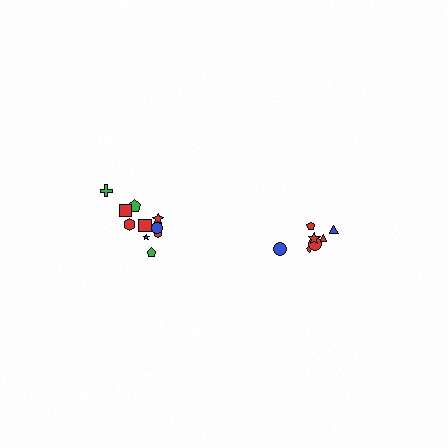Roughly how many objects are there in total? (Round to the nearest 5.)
Roughly 15 objects in total.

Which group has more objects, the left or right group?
The left group.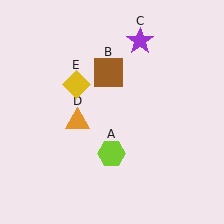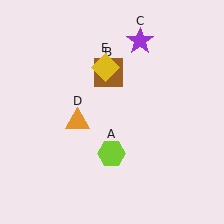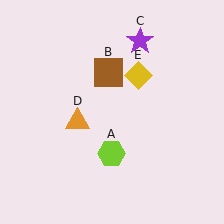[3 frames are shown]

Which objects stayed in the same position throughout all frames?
Lime hexagon (object A) and brown square (object B) and purple star (object C) and orange triangle (object D) remained stationary.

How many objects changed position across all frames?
1 object changed position: yellow diamond (object E).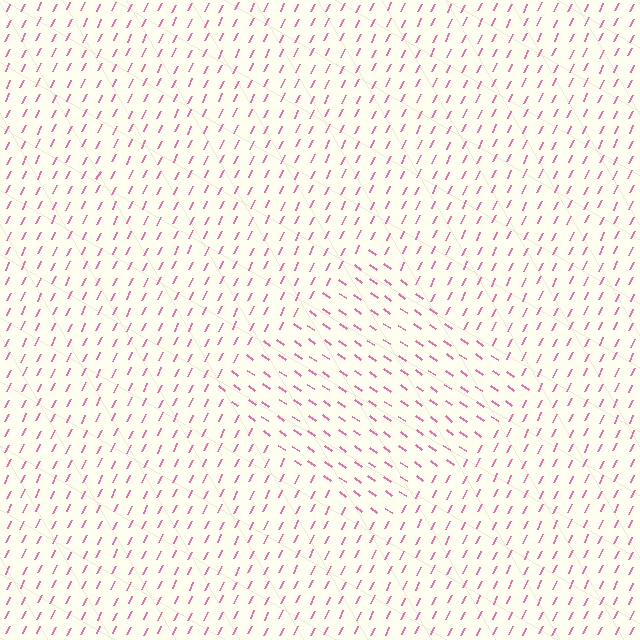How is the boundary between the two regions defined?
The boundary is defined purely by a change in line orientation (approximately 81 degrees difference). All lines are the same color and thickness.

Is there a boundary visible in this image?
Yes, there is a texture boundary formed by a change in line orientation.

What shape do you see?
I see a diamond.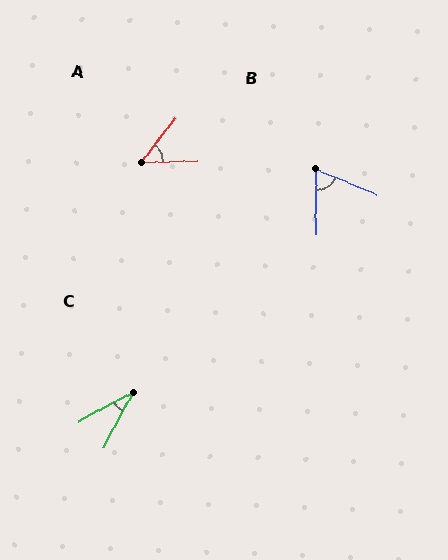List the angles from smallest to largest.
C (33°), A (51°), B (67°).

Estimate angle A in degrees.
Approximately 51 degrees.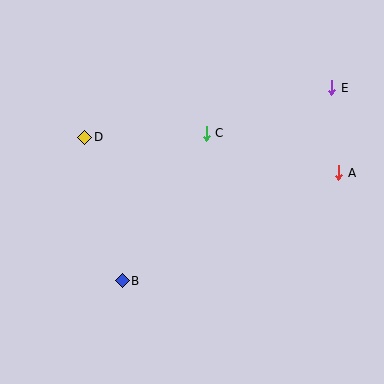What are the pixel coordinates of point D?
Point D is at (85, 137).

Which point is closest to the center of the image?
Point C at (206, 133) is closest to the center.